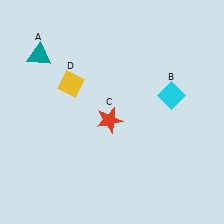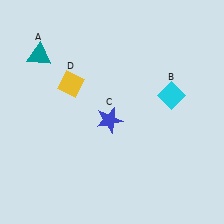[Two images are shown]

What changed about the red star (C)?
In Image 1, C is red. In Image 2, it changed to blue.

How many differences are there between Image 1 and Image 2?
There is 1 difference between the two images.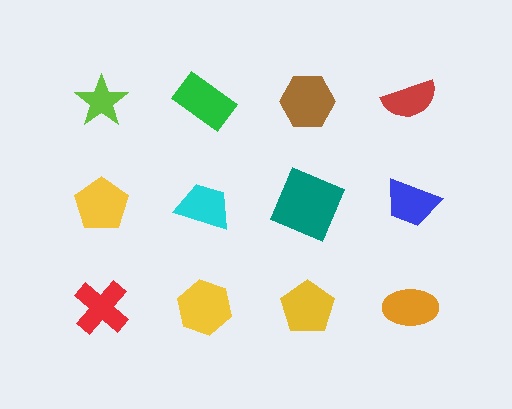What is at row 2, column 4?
A blue trapezoid.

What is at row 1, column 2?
A green rectangle.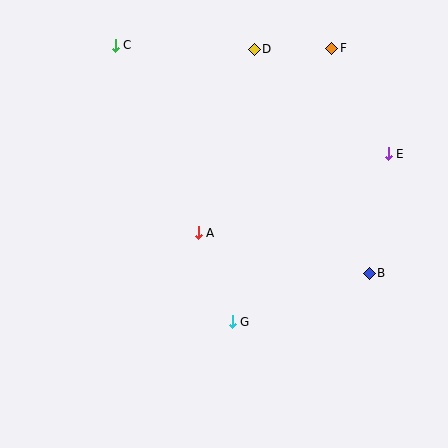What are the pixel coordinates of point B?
Point B is at (369, 273).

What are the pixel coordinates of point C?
Point C is at (115, 45).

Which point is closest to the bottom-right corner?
Point B is closest to the bottom-right corner.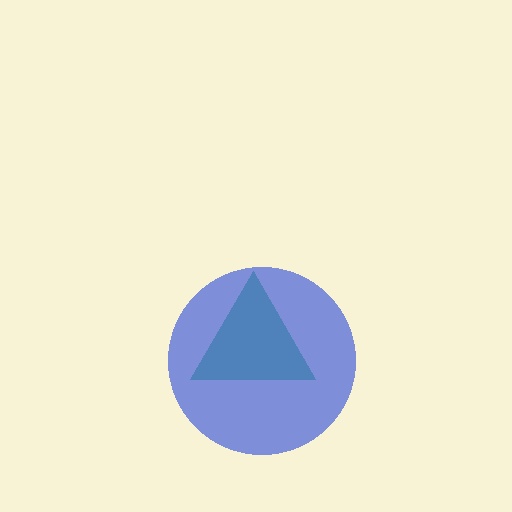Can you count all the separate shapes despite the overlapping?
Yes, there are 2 separate shapes.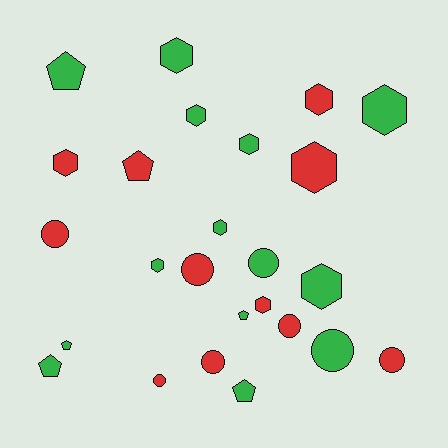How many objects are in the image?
There are 25 objects.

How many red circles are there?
There are 6 red circles.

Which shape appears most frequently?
Hexagon, with 11 objects.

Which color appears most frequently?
Green, with 14 objects.